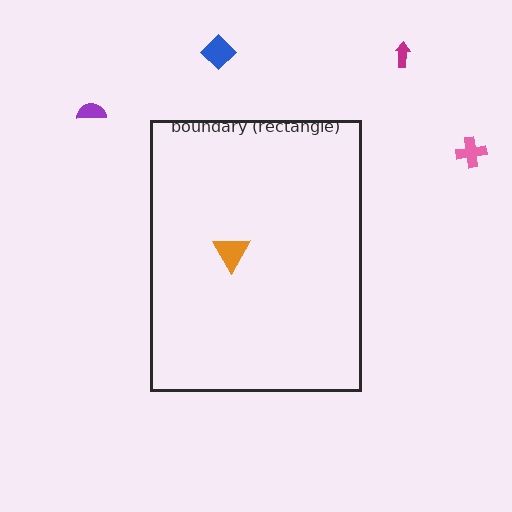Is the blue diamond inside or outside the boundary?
Outside.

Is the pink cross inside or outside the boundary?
Outside.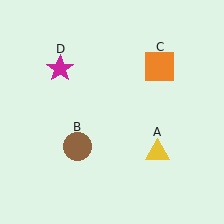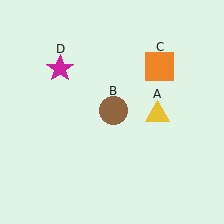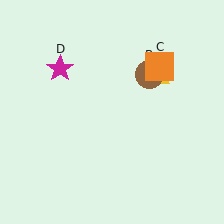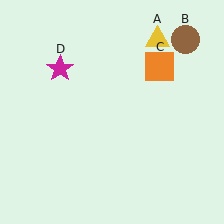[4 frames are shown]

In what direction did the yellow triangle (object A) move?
The yellow triangle (object A) moved up.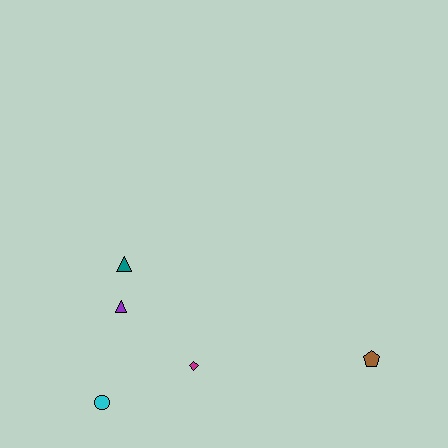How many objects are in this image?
There are 5 objects.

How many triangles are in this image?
There are 2 triangles.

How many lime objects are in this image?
There are no lime objects.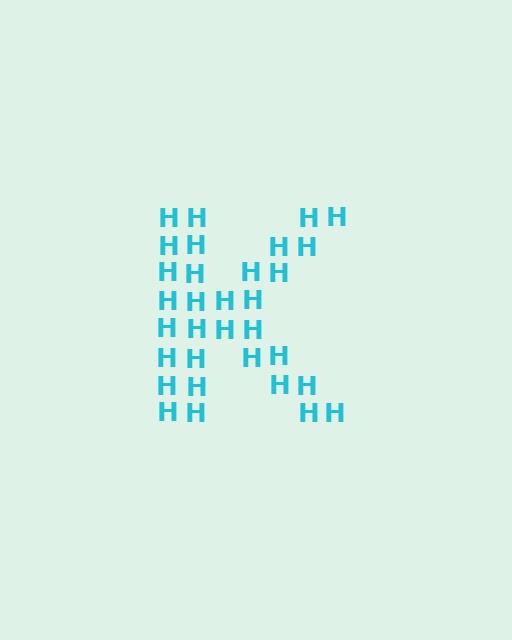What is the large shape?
The large shape is the letter K.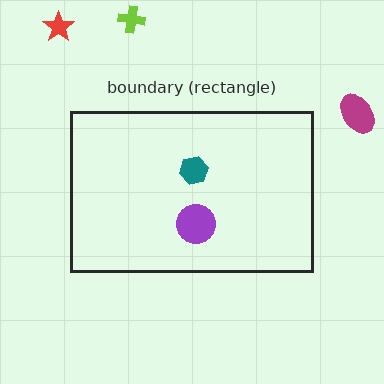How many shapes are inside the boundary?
2 inside, 3 outside.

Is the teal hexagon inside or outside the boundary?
Inside.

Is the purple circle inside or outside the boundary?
Inside.